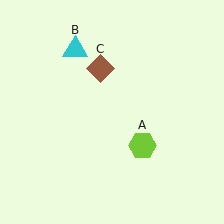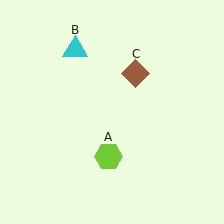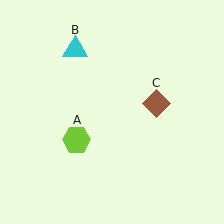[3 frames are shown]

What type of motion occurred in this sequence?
The lime hexagon (object A), brown diamond (object C) rotated clockwise around the center of the scene.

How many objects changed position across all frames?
2 objects changed position: lime hexagon (object A), brown diamond (object C).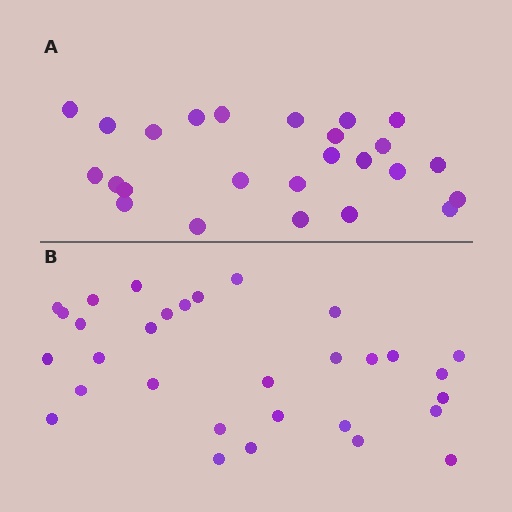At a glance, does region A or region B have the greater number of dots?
Region B (the bottom region) has more dots.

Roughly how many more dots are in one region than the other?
Region B has about 6 more dots than region A.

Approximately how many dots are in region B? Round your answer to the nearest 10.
About 30 dots. (The exact count is 31, which rounds to 30.)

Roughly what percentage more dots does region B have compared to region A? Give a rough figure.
About 25% more.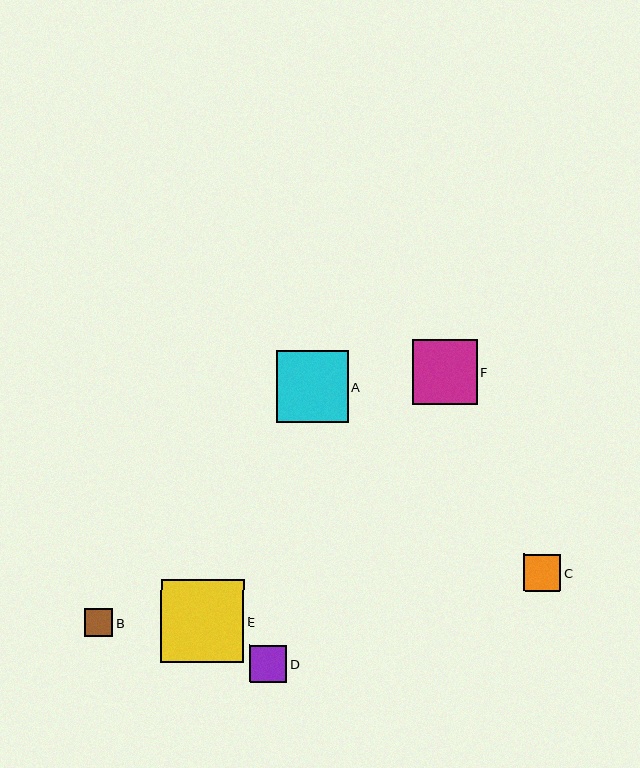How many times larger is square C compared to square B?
Square C is approximately 1.3 times the size of square B.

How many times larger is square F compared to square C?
Square F is approximately 1.7 times the size of square C.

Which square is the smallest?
Square B is the smallest with a size of approximately 28 pixels.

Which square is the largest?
Square E is the largest with a size of approximately 83 pixels.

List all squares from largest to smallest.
From largest to smallest: E, A, F, D, C, B.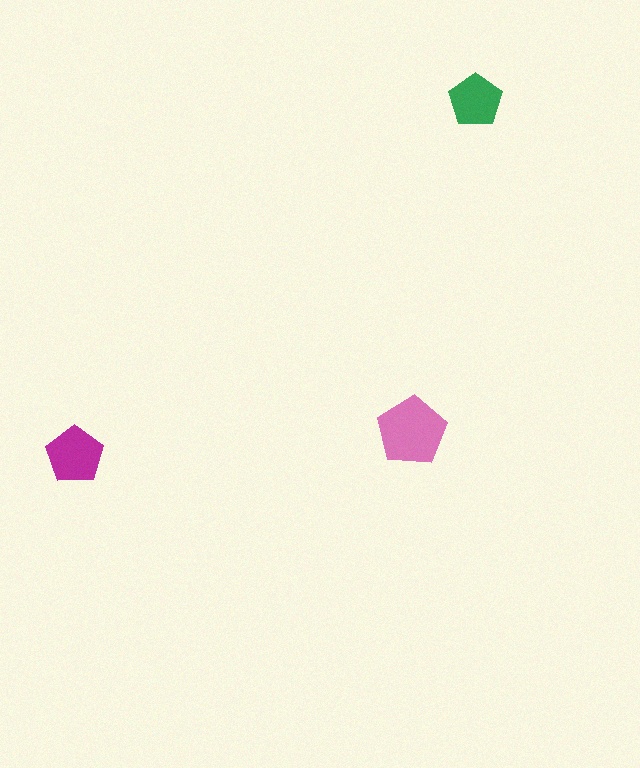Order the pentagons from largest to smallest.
the pink one, the magenta one, the green one.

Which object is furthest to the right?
The green pentagon is rightmost.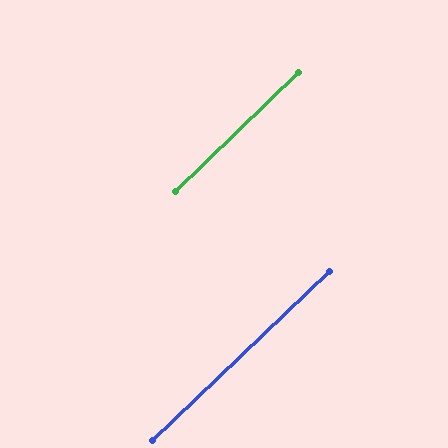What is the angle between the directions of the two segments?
Approximately 1 degree.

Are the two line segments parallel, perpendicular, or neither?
Parallel — their directions differ by only 0.5°.